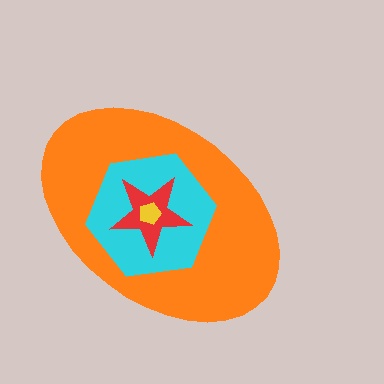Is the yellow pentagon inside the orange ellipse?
Yes.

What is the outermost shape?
The orange ellipse.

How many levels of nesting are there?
4.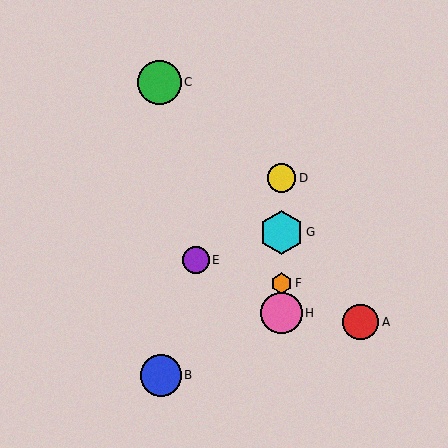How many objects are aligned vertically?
4 objects (D, F, G, H) are aligned vertically.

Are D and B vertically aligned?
No, D is at x≈281 and B is at x≈161.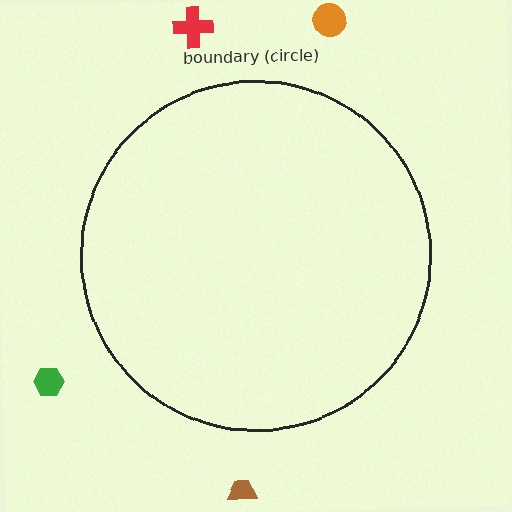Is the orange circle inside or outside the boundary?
Outside.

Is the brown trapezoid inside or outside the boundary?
Outside.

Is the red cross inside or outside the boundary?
Outside.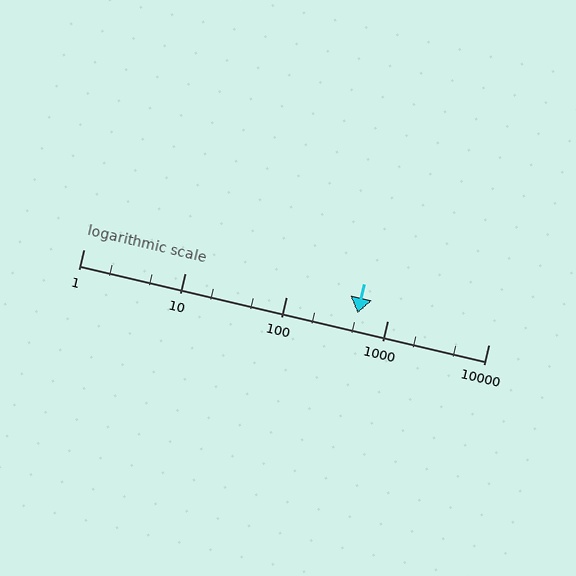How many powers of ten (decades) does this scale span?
The scale spans 4 decades, from 1 to 10000.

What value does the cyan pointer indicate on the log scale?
The pointer indicates approximately 510.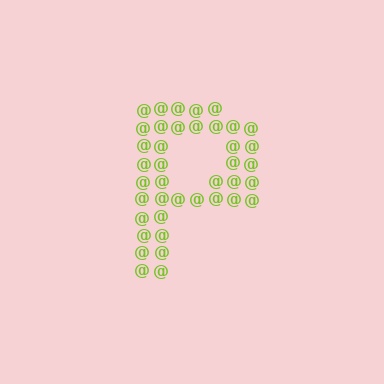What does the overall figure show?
The overall figure shows the letter P.